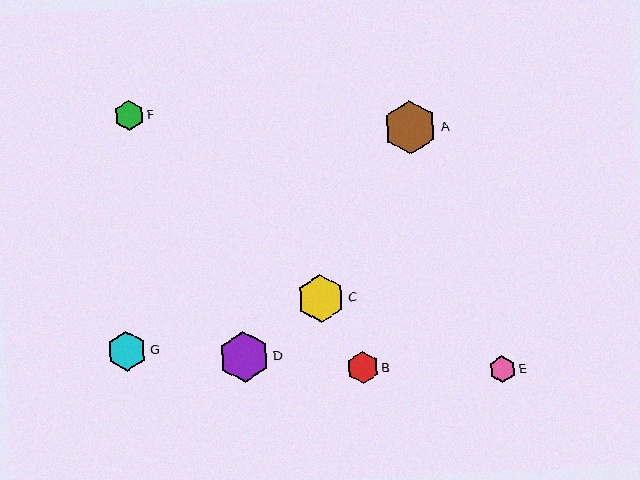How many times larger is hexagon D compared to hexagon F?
Hexagon D is approximately 1.7 times the size of hexagon F.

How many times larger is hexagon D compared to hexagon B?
Hexagon D is approximately 1.6 times the size of hexagon B.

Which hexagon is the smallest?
Hexagon E is the smallest with a size of approximately 27 pixels.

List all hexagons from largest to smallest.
From largest to smallest: A, D, C, G, B, F, E.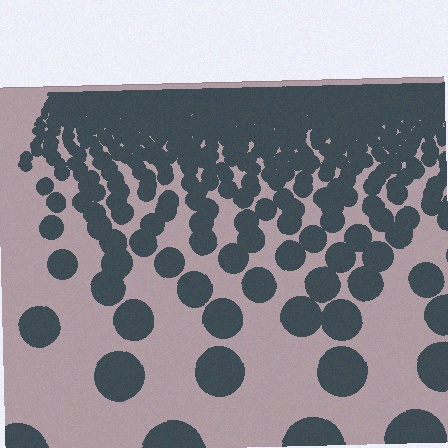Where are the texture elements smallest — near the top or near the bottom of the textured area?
Near the top.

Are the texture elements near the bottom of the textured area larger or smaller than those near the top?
Larger. Near the bottom, elements are closer to the viewer and appear at a bigger on-screen size.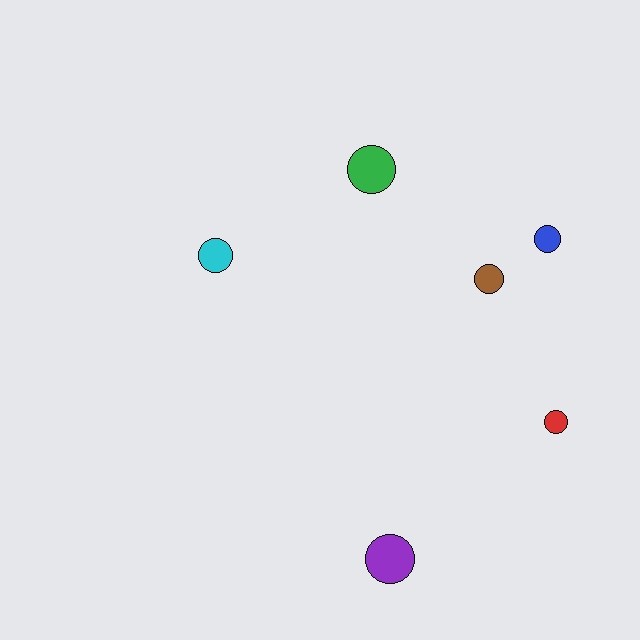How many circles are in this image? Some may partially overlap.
There are 6 circles.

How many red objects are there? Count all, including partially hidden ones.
There is 1 red object.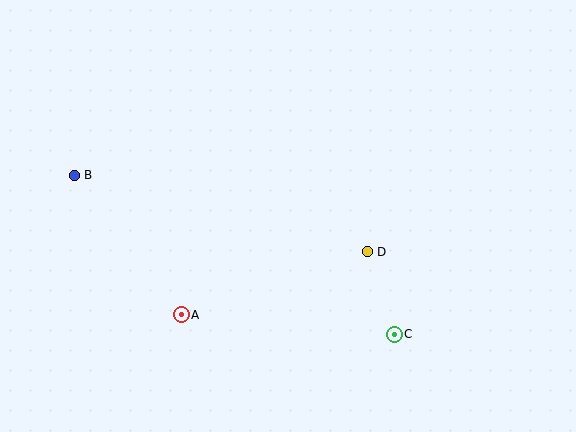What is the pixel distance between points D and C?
The distance between D and C is 87 pixels.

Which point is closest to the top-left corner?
Point B is closest to the top-left corner.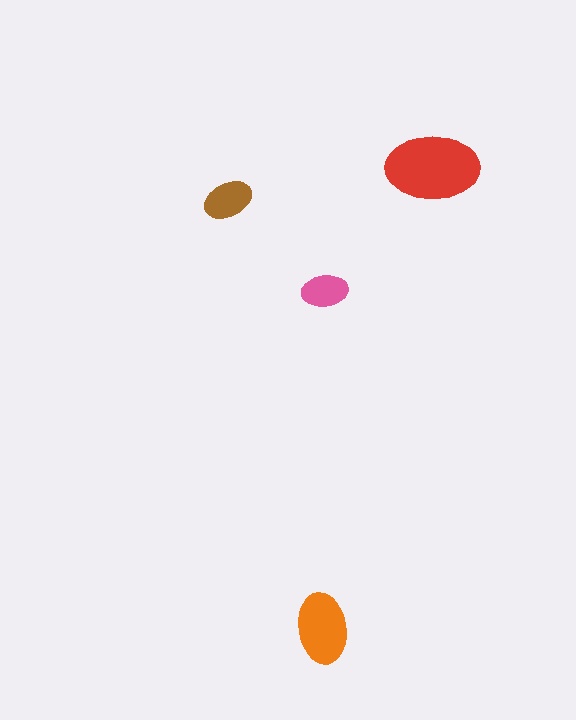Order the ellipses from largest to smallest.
the red one, the orange one, the brown one, the pink one.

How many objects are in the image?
There are 4 objects in the image.